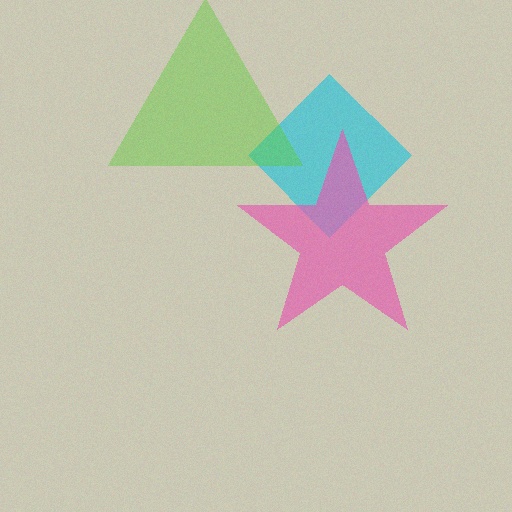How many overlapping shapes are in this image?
There are 3 overlapping shapes in the image.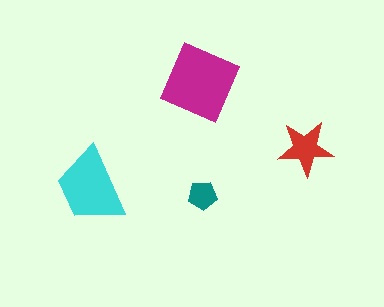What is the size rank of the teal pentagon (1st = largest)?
4th.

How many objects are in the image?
There are 4 objects in the image.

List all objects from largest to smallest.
The magenta diamond, the cyan trapezoid, the red star, the teal pentagon.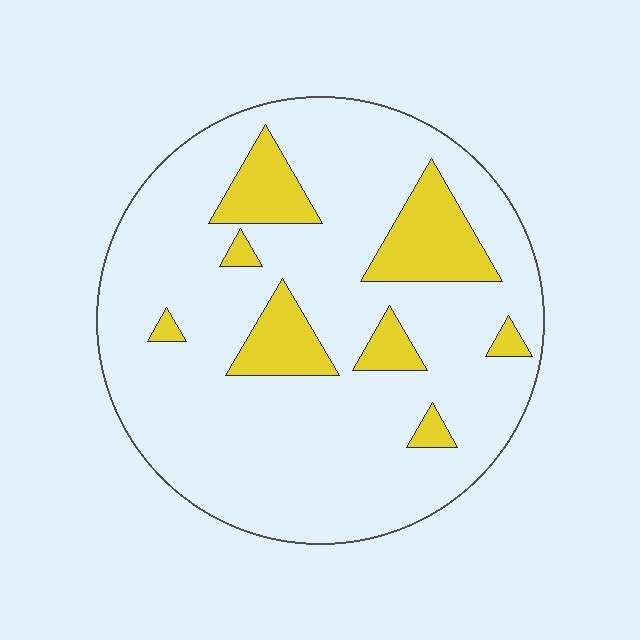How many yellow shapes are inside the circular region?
8.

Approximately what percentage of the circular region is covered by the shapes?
Approximately 15%.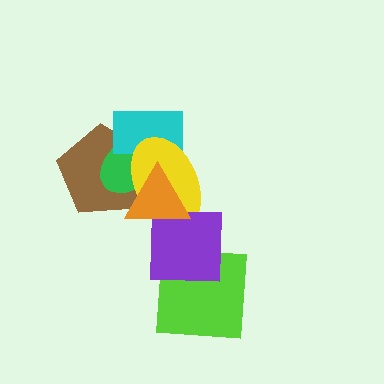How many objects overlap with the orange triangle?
4 objects overlap with the orange triangle.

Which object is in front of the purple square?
The orange triangle is in front of the purple square.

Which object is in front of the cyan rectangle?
The yellow ellipse is in front of the cyan rectangle.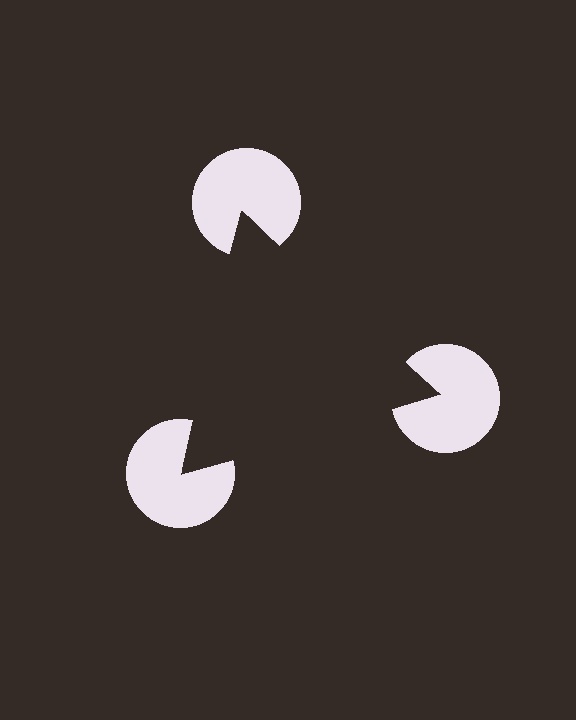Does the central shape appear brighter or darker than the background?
It typically appears slightly darker than the background, even though no actual brightness change is drawn.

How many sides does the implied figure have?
3 sides.